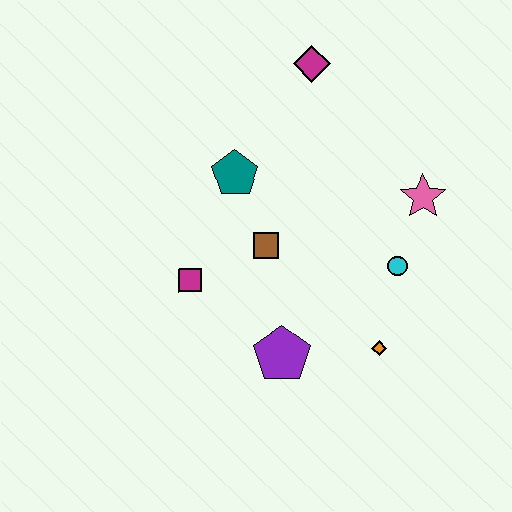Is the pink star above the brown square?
Yes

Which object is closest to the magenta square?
The brown square is closest to the magenta square.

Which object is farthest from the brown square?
The magenta diamond is farthest from the brown square.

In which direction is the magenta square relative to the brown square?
The magenta square is to the left of the brown square.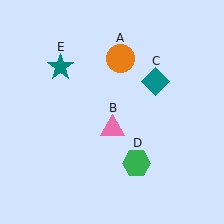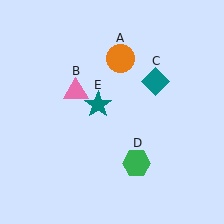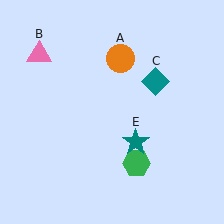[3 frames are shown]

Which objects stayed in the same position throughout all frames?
Orange circle (object A) and teal diamond (object C) and green hexagon (object D) remained stationary.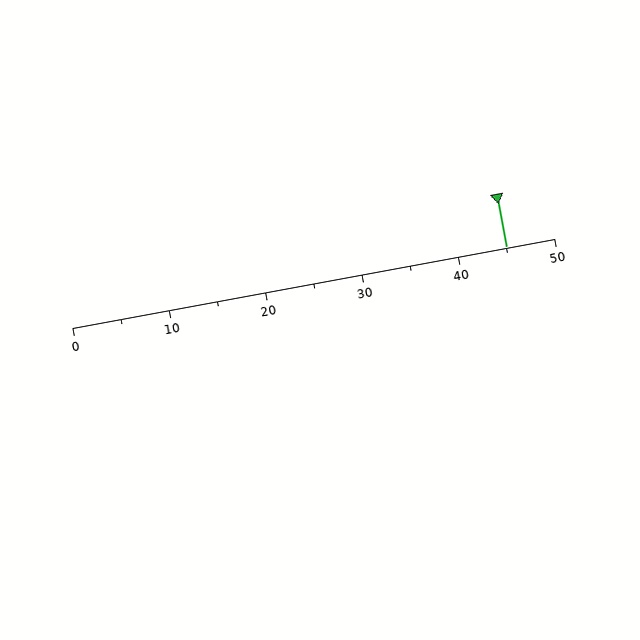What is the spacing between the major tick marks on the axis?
The major ticks are spaced 10 apart.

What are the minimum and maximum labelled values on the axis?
The axis runs from 0 to 50.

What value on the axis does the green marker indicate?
The marker indicates approximately 45.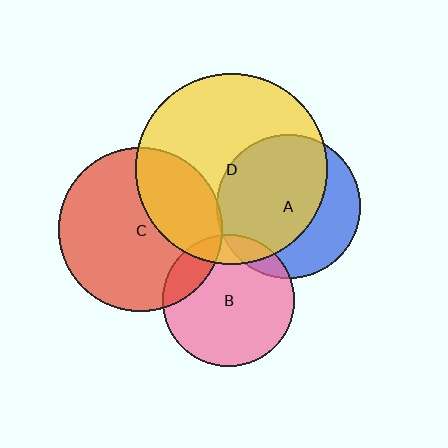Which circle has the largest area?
Circle D (yellow).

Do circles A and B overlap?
Yes.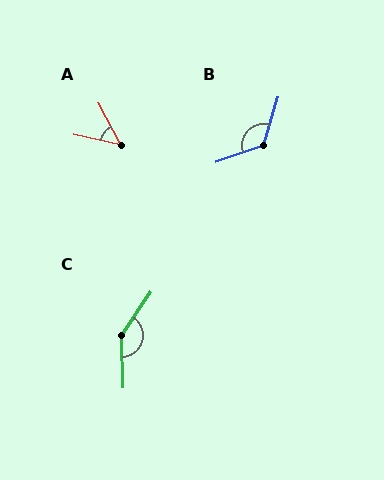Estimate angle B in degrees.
Approximately 126 degrees.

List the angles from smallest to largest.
A (49°), B (126°), C (144°).